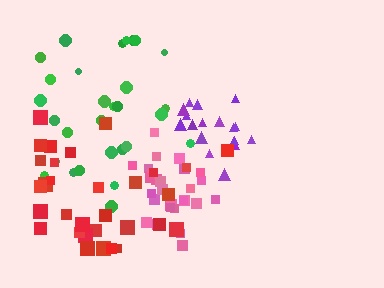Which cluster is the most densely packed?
Pink.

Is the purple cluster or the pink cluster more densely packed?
Pink.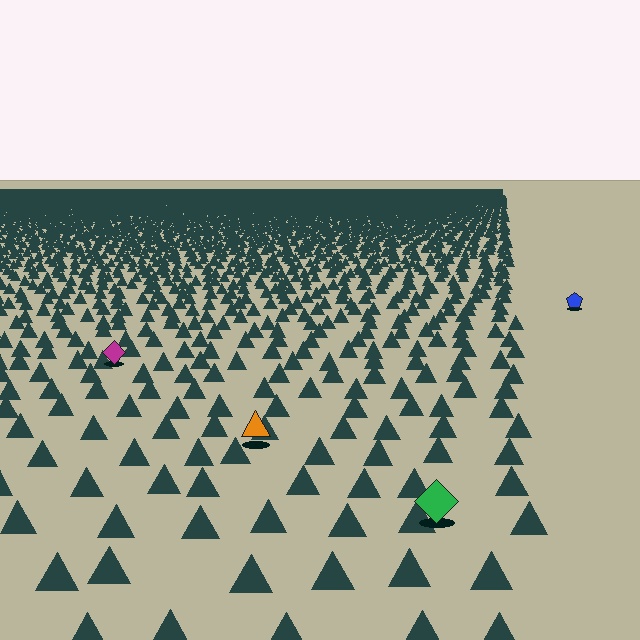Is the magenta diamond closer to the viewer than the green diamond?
No. The green diamond is closer — you can tell from the texture gradient: the ground texture is coarser near it.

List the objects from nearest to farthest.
From nearest to farthest: the green diamond, the orange triangle, the magenta diamond, the blue pentagon.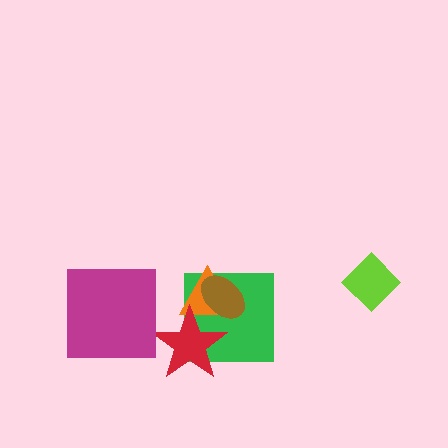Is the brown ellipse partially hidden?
Yes, it is partially covered by another shape.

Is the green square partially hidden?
Yes, it is partially covered by another shape.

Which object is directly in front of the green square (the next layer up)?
The orange triangle is directly in front of the green square.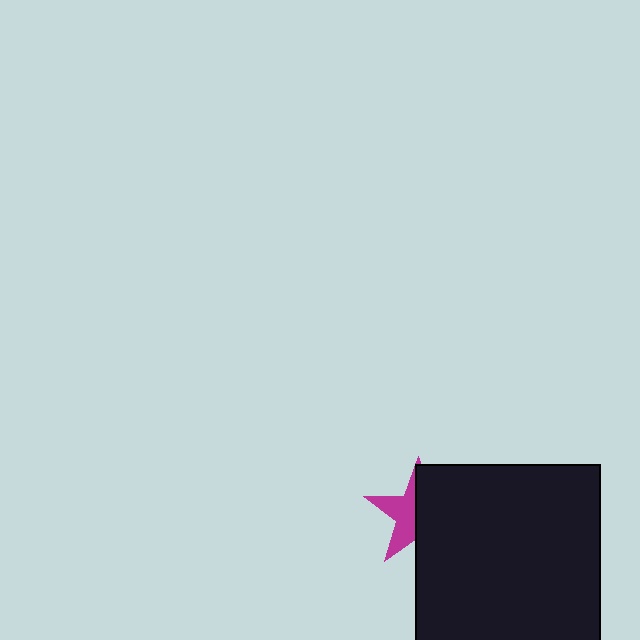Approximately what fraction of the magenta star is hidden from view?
Roughly 55% of the magenta star is hidden behind the black rectangle.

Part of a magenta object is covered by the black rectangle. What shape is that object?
It is a star.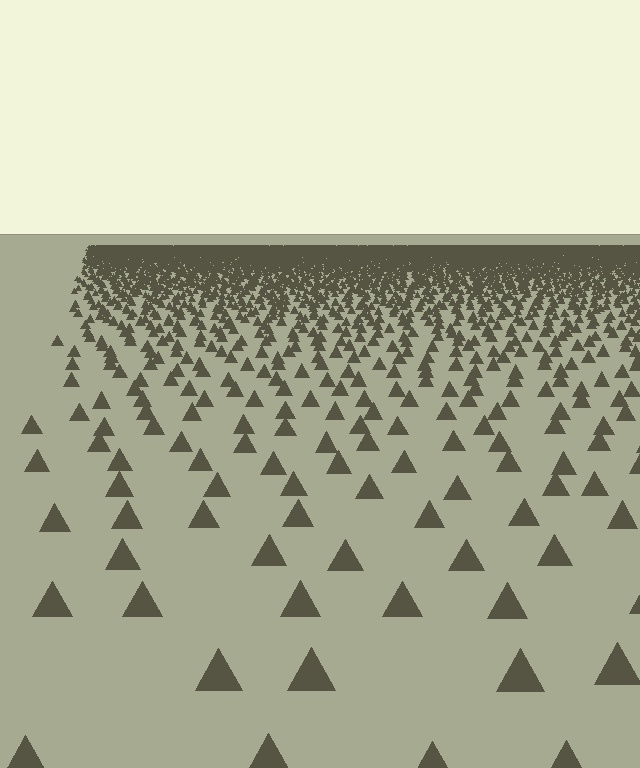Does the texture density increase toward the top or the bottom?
Density increases toward the top.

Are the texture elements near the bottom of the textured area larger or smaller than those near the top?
Larger. Near the bottom, elements are closer to the viewer and appear at a bigger on-screen size.